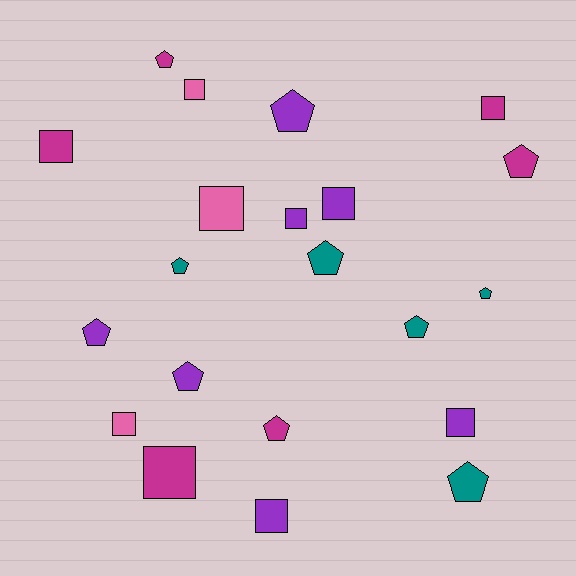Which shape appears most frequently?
Pentagon, with 11 objects.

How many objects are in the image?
There are 21 objects.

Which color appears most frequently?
Purple, with 7 objects.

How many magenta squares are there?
There are 3 magenta squares.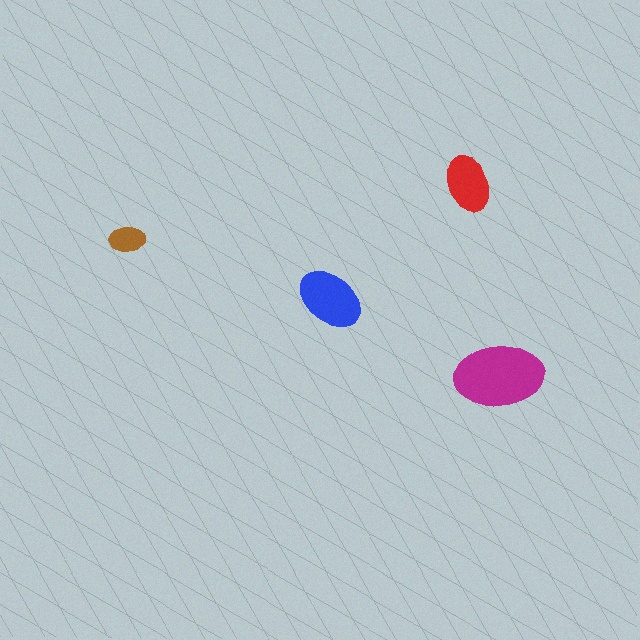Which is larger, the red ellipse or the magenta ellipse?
The magenta one.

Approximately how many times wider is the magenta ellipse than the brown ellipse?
About 2.5 times wider.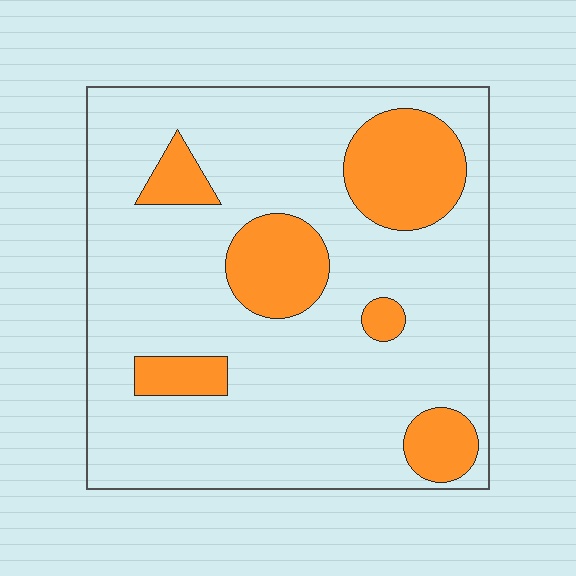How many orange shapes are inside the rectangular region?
6.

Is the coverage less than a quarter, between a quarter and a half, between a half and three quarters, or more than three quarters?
Less than a quarter.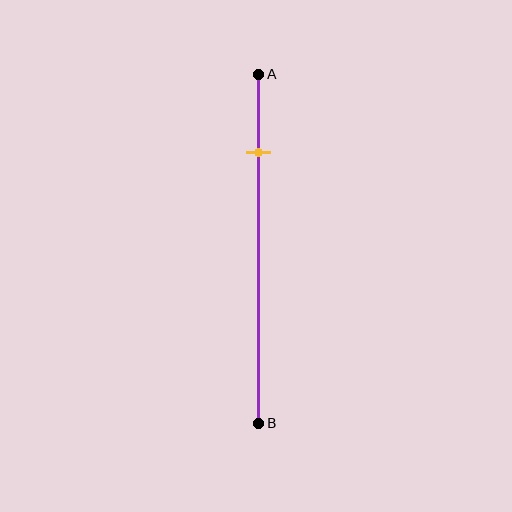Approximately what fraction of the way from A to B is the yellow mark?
The yellow mark is approximately 25% of the way from A to B.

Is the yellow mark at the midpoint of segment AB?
No, the mark is at about 25% from A, not at the 50% midpoint.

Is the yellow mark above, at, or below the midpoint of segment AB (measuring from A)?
The yellow mark is above the midpoint of segment AB.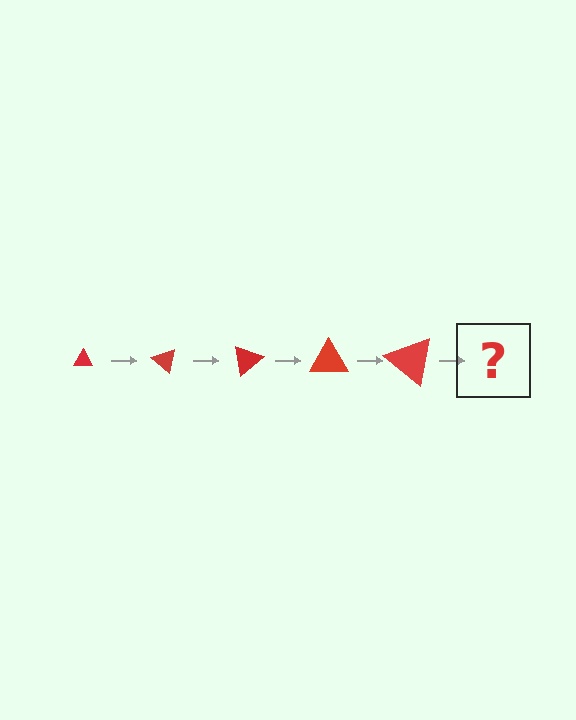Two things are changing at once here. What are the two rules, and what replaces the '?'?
The two rules are that the triangle grows larger each step and it rotates 40 degrees each step. The '?' should be a triangle, larger than the previous one and rotated 200 degrees from the start.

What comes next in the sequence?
The next element should be a triangle, larger than the previous one and rotated 200 degrees from the start.